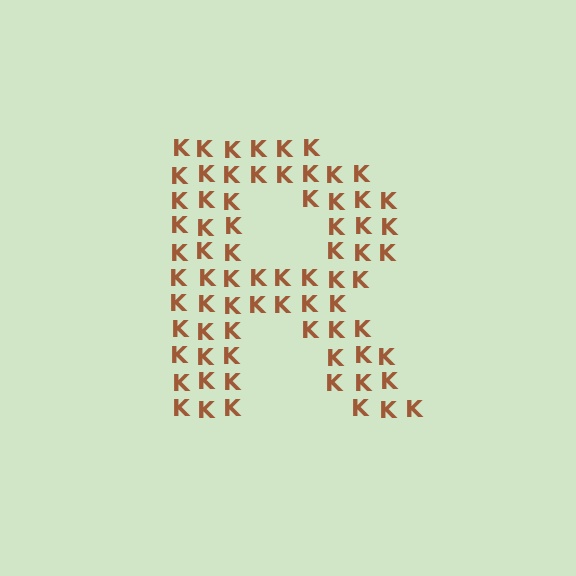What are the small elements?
The small elements are letter K's.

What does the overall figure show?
The overall figure shows the letter R.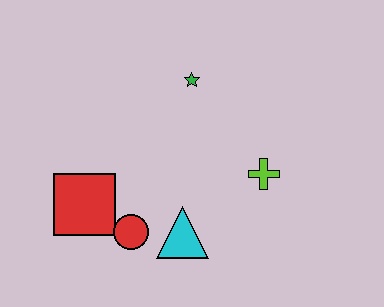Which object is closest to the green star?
The lime cross is closest to the green star.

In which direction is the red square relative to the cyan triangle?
The red square is to the left of the cyan triangle.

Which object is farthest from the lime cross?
The red square is farthest from the lime cross.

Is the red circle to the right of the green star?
No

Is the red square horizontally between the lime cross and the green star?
No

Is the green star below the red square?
No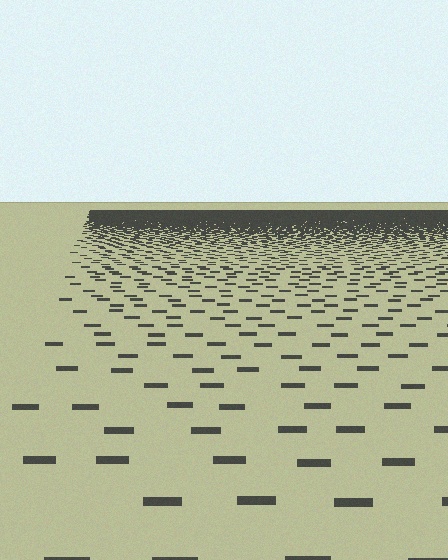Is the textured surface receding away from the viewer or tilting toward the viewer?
The surface is receding away from the viewer. Texture elements get smaller and denser toward the top.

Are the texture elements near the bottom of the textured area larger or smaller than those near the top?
Larger. Near the bottom, elements are closer to the viewer and appear at a bigger on-screen size.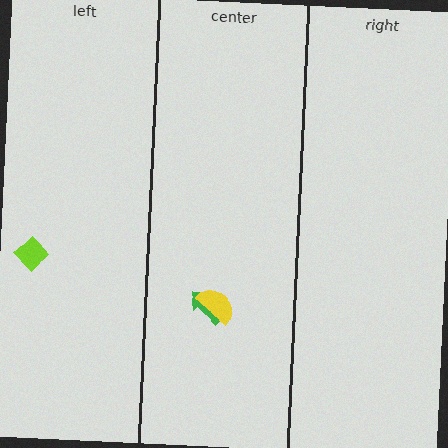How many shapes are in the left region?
1.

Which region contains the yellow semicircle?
The center region.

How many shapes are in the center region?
2.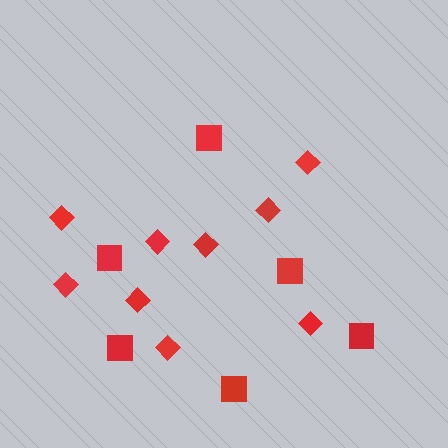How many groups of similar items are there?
There are 2 groups: one group of squares (6) and one group of diamonds (9).